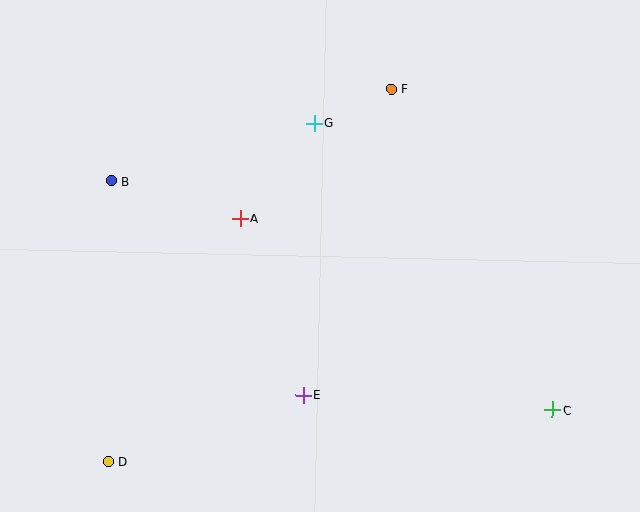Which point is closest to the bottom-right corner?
Point C is closest to the bottom-right corner.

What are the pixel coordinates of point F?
Point F is at (391, 89).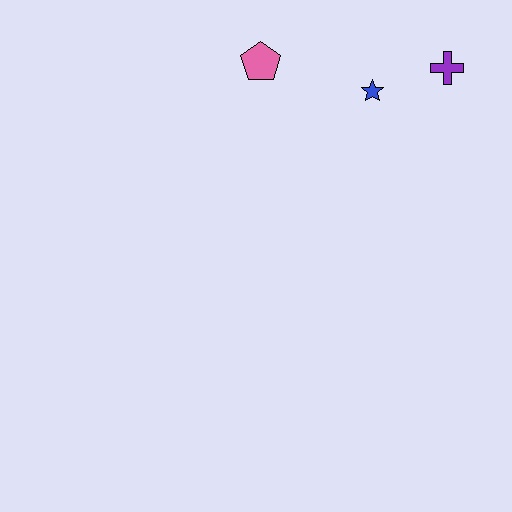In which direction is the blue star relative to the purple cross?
The blue star is to the left of the purple cross.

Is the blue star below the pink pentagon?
Yes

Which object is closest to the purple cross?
The blue star is closest to the purple cross.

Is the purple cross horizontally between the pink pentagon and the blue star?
No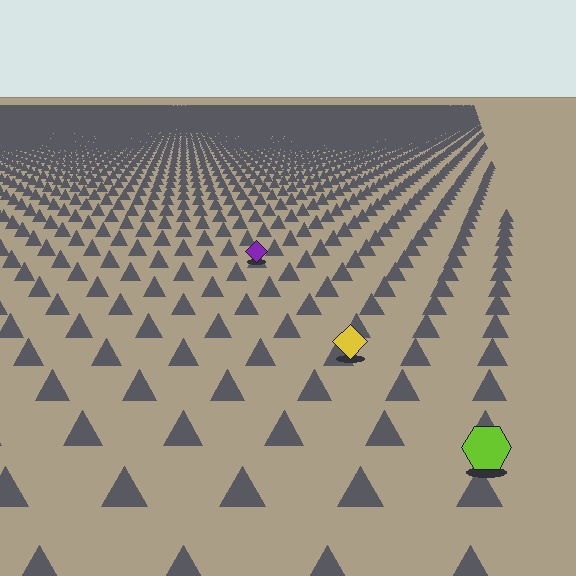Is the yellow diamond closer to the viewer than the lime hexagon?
No. The lime hexagon is closer — you can tell from the texture gradient: the ground texture is coarser near it.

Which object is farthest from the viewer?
The purple diamond is farthest from the viewer. It appears smaller and the ground texture around it is denser.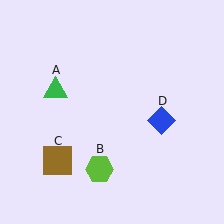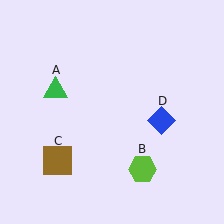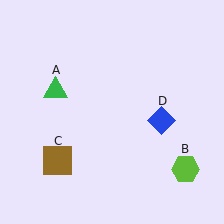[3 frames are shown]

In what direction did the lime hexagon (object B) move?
The lime hexagon (object B) moved right.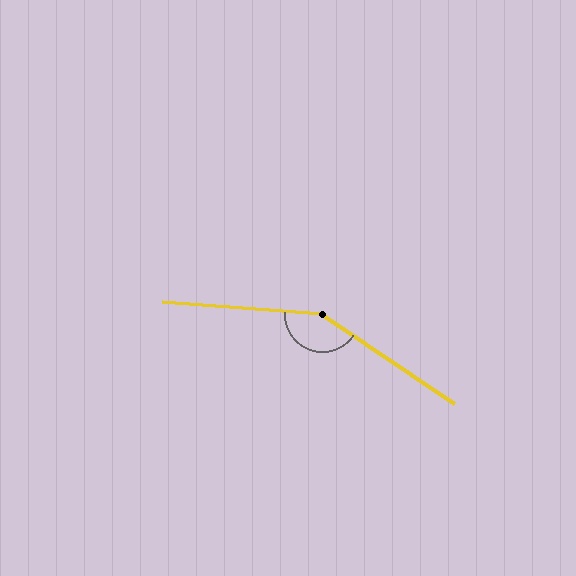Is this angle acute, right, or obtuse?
It is obtuse.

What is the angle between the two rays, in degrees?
Approximately 150 degrees.